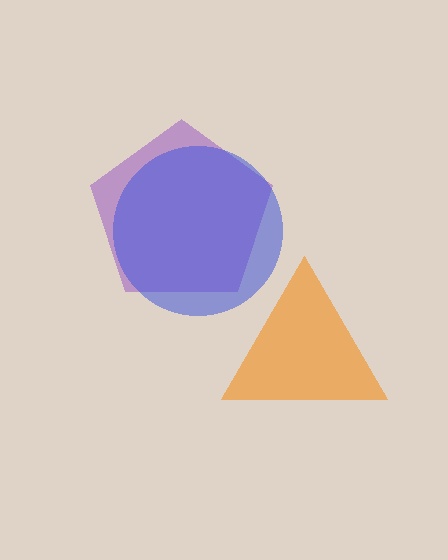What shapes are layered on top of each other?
The layered shapes are: an orange triangle, a purple pentagon, a blue circle.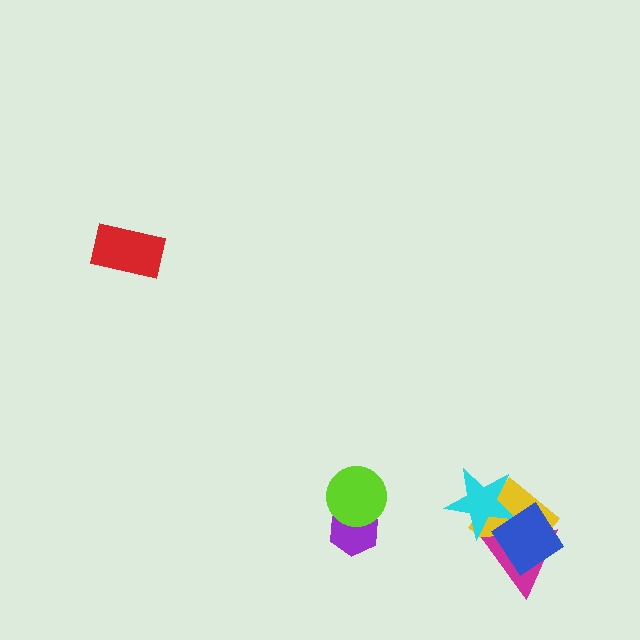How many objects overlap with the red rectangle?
0 objects overlap with the red rectangle.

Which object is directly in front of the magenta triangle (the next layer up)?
The cyan star is directly in front of the magenta triangle.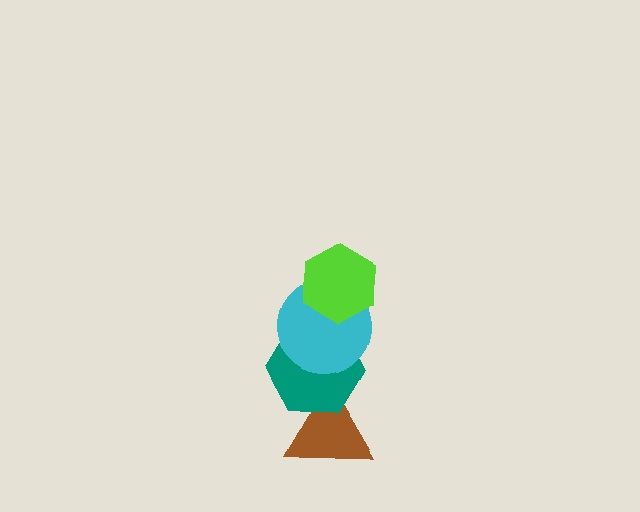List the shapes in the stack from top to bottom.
From top to bottom: the lime hexagon, the cyan circle, the teal hexagon, the brown triangle.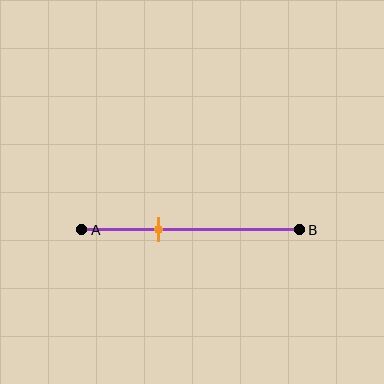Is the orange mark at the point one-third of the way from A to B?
Yes, the mark is approximately at the one-third point.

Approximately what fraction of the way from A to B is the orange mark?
The orange mark is approximately 35% of the way from A to B.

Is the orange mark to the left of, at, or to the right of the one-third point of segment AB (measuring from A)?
The orange mark is approximately at the one-third point of segment AB.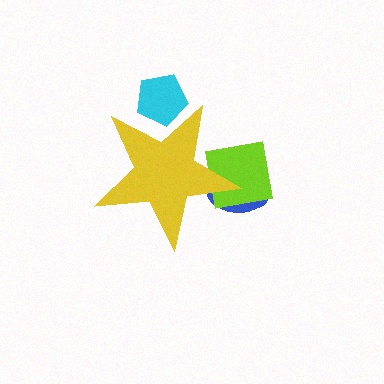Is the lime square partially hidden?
Yes, the lime square is partially hidden behind the yellow star.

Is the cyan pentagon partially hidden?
Yes, the cyan pentagon is partially hidden behind the yellow star.